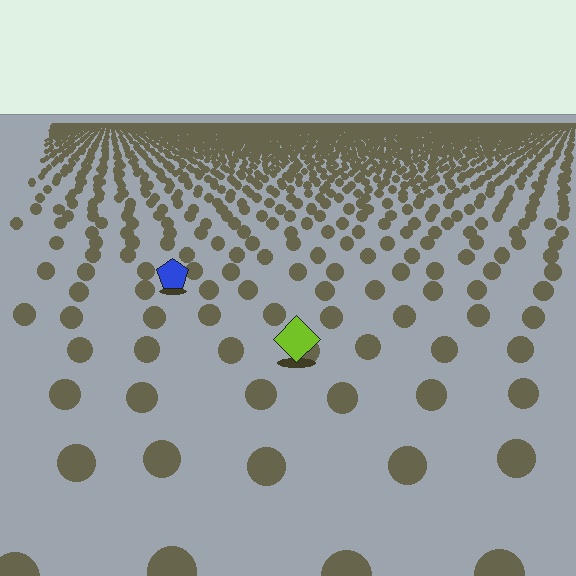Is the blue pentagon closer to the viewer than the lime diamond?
No. The lime diamond is closer — you can tell from the texture gradient: the ground texture is coarser near it.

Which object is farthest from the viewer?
The blue pentagon is farthest from the viewer. It appears smaller and the ground texture around it is denser.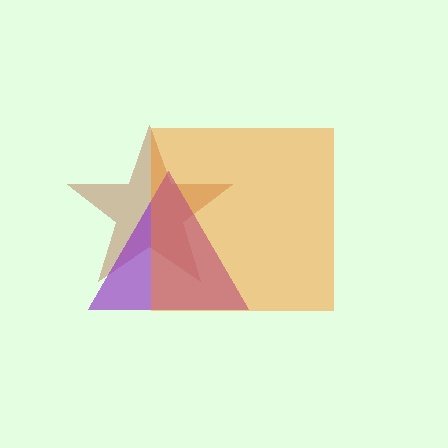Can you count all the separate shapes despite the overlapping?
Yes, there are 3 separate shapes.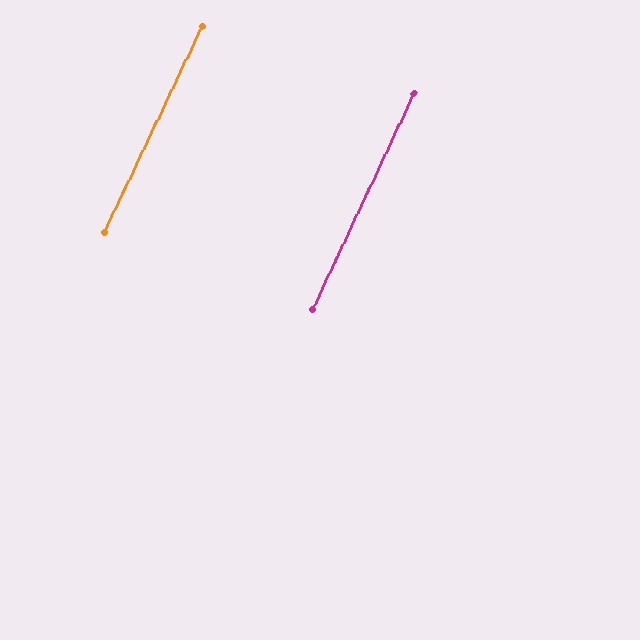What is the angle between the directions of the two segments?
Approximately 0 degrees.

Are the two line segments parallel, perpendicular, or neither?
Parallel — their directions differ by only 0.3°.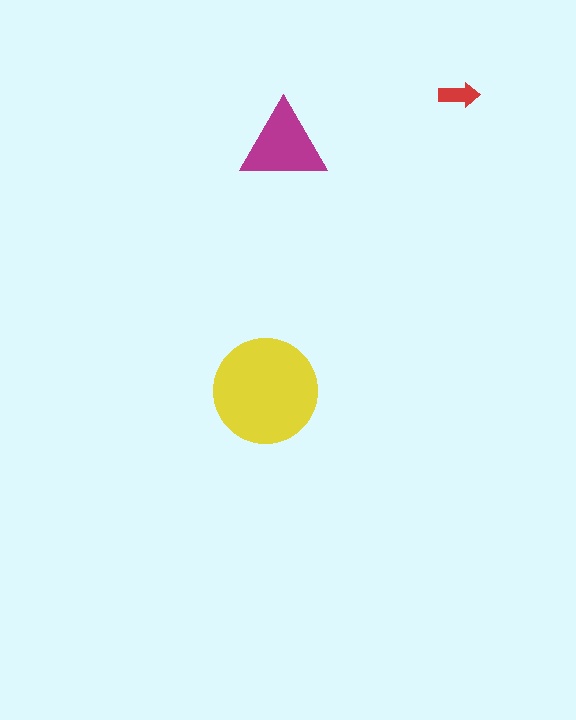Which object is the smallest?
The red arrow.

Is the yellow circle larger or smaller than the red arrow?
Larger.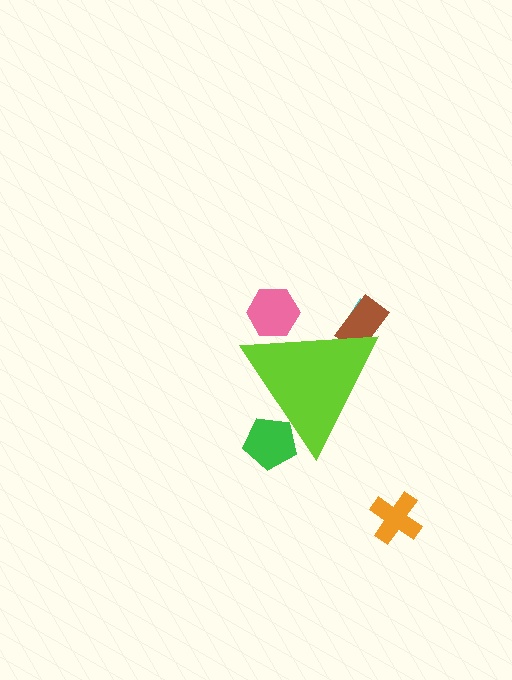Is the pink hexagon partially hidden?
Yes, the pink hexagon is partially hidden behind the lime triangle.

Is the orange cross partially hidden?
No, the orange cross is fully visible.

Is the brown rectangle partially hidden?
Yes, the brown rectangle is partially hidden behind the lime triangle.